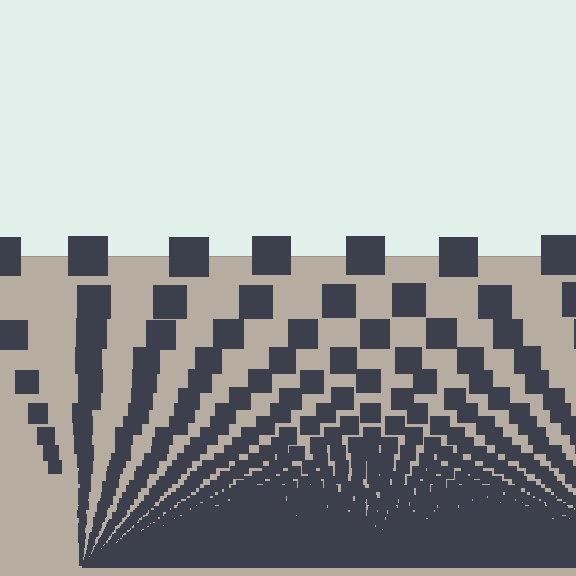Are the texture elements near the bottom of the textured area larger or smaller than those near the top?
Smaller. The gradient is inverted — elements near the bottom are smaller and denser.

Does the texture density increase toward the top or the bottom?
Density increases toward the bottom.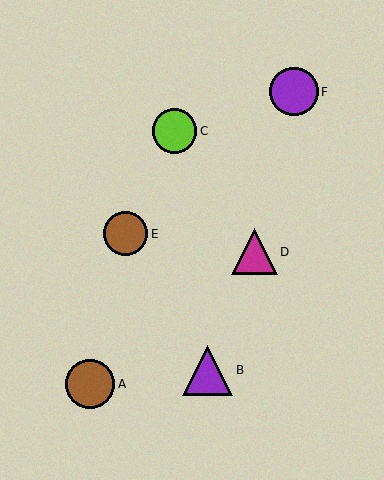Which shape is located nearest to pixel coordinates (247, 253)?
The magenta triangle (labeled D) at (254, 252) is nearest to that location.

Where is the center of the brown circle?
The center of the brown circle is at (90, 384).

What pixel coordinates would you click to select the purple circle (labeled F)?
Click at (294, 92) to select the purple circle F.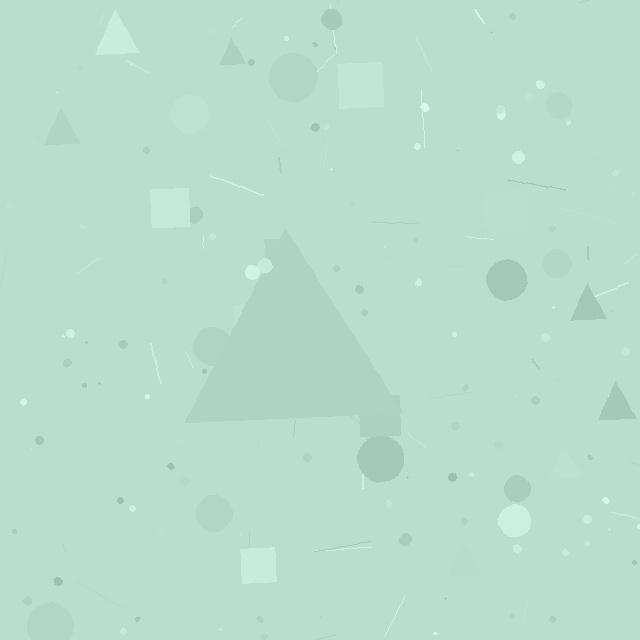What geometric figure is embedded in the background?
A triangle is embedded in the background.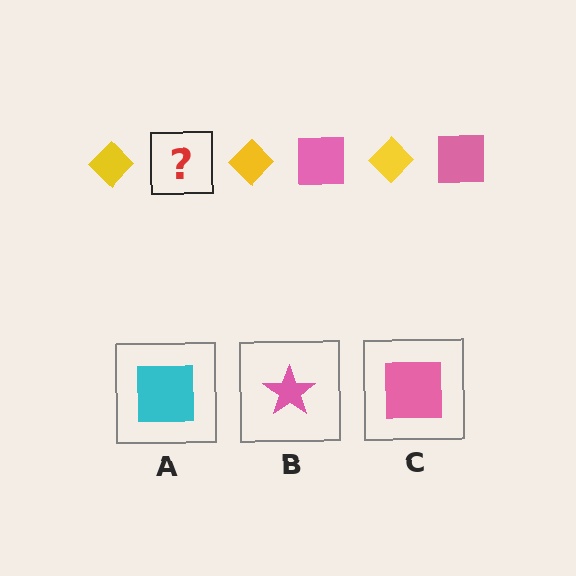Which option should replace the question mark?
Option C.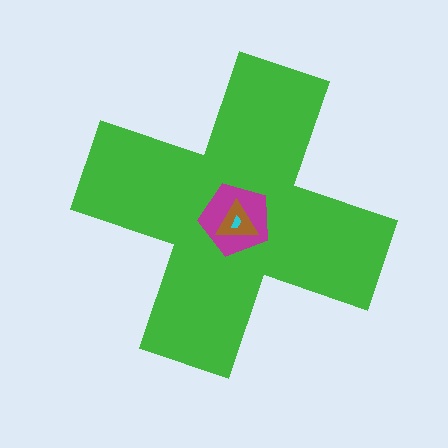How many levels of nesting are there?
4.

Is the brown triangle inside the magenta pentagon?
Yes.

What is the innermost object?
The cyan semicircle.